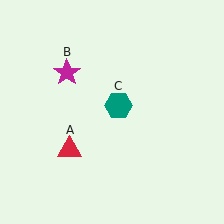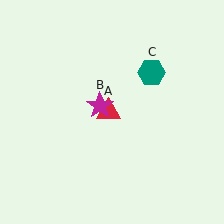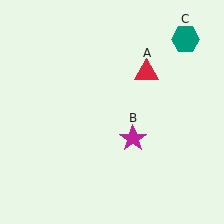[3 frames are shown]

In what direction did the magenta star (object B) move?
The magenta star (object B) moved down and to the right.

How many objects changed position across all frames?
3 objects changed position: red triangle (object A), magenta star (object B), teal hexagon (object C).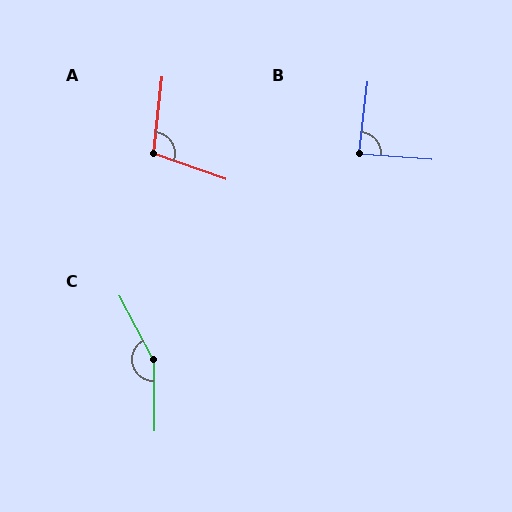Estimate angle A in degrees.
Approximately 103 degrees.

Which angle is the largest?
C, at approximately 153 degrees.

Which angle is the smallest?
B, at approximately 87 degrees.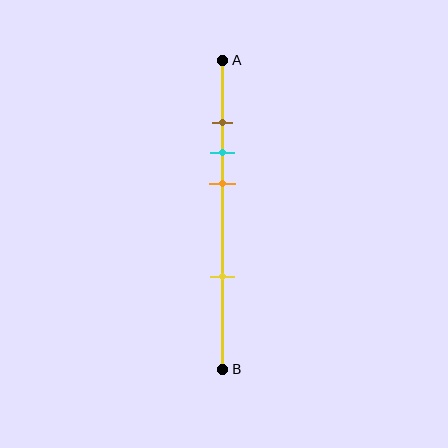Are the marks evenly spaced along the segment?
No, the marks are not evenly spaced.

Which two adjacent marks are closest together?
The brown and cyan marks are the closest adjacent pair.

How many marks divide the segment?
There are 4 marks dividing the segment.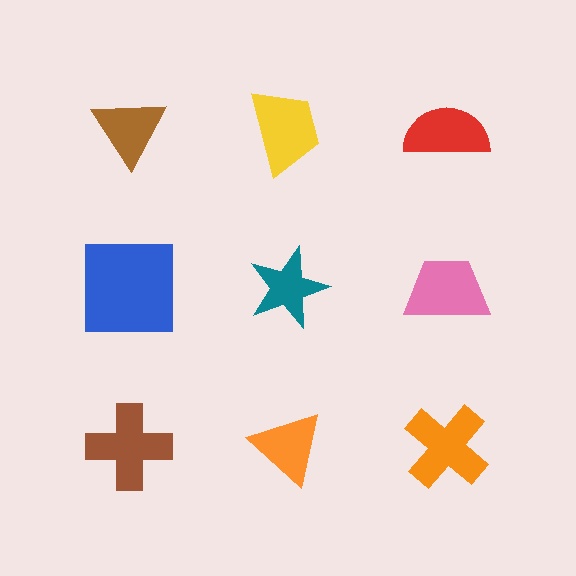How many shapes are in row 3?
3 shapes.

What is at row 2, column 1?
A blue square.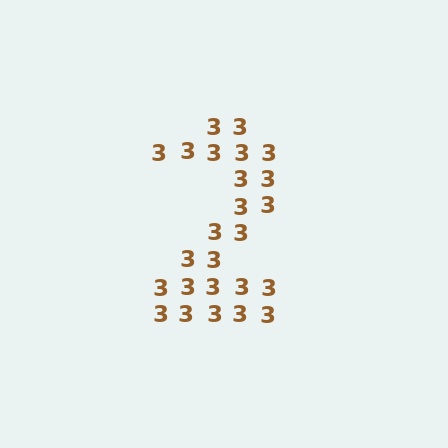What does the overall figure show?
The overall figure shows the digit 2.